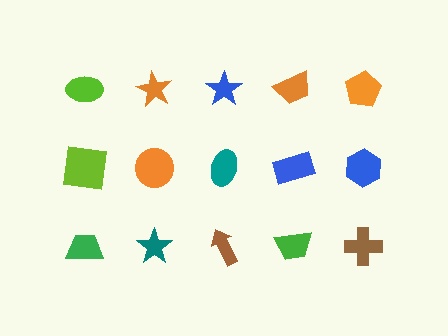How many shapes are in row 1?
5 shapes.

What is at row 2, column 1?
A lime square.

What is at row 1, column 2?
An orange star.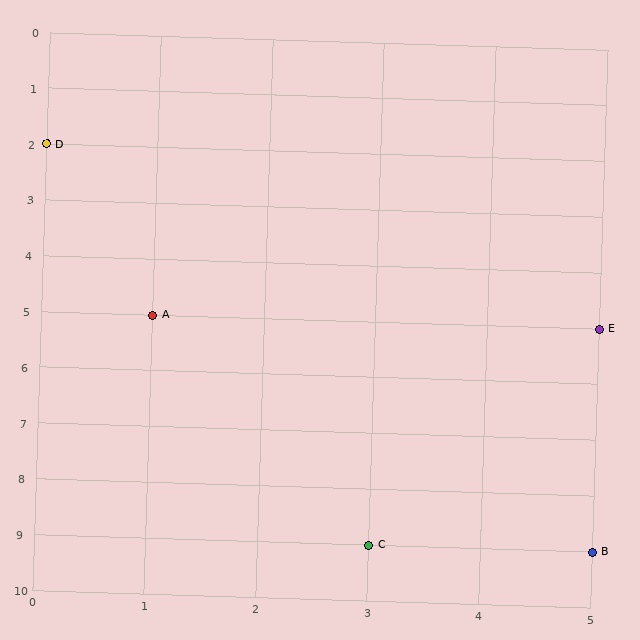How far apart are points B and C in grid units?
Points B and C are 2 columns apart.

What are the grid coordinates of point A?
Point A is at grid coordinates (1, 5).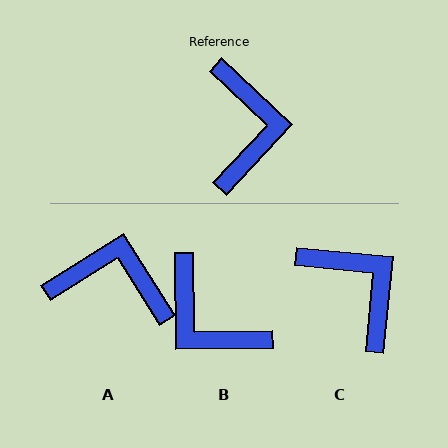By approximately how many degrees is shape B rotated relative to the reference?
Approximately 136 degrees clockwise.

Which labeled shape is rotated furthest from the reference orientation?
B, about 136 degrees away.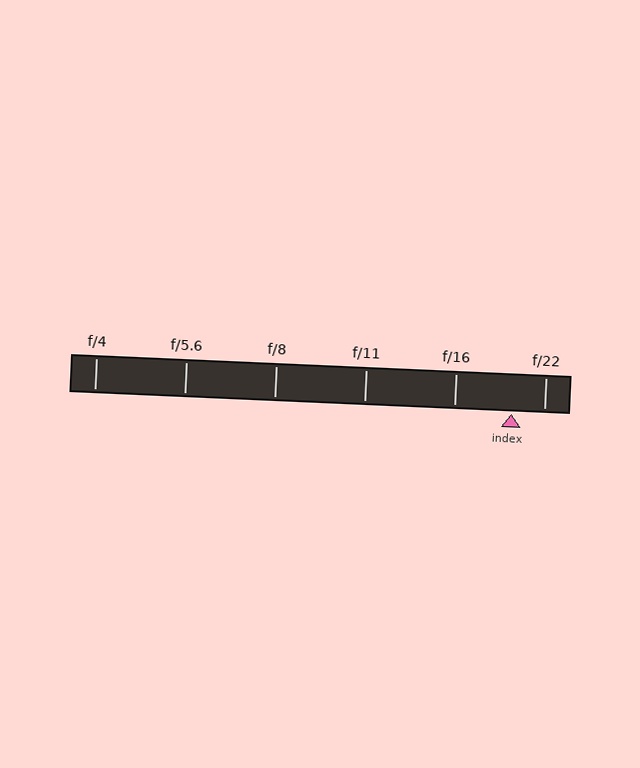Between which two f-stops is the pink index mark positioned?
The index mark is between f/16 and f/22.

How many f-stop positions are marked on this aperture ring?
There are 6 f-stop positions marked.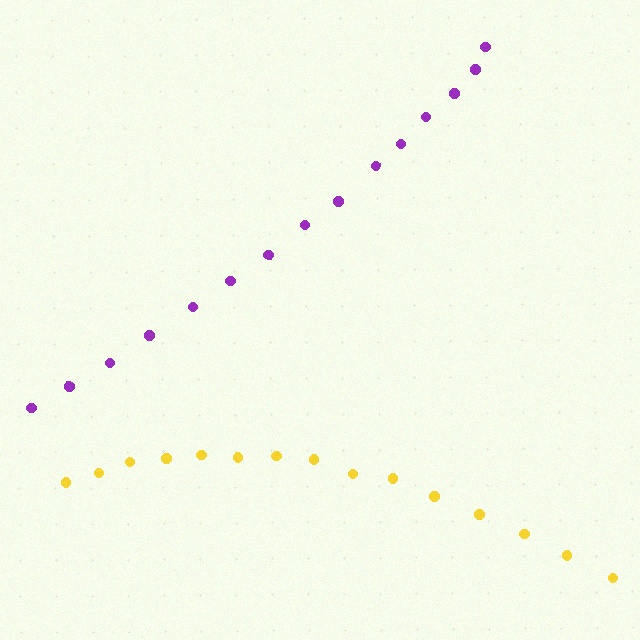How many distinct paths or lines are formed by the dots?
There are 2 distinct paths.